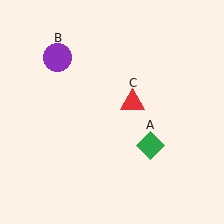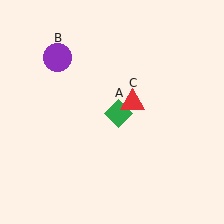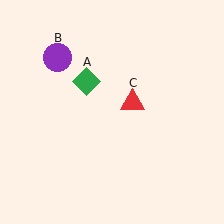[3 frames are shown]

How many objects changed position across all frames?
1 object changed position: green diamond (object A).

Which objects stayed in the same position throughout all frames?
Purple circle (object B) and red triangle (object C) remained stationary.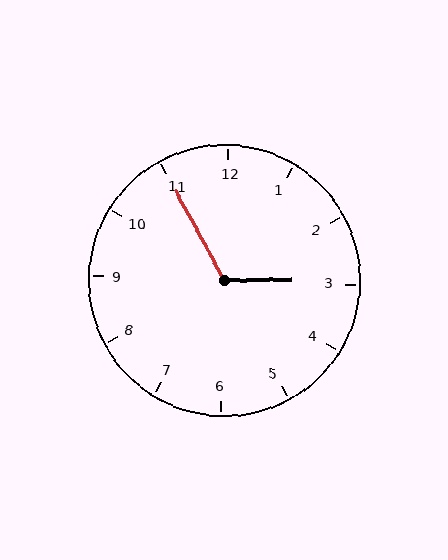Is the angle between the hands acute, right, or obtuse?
It is obtuse.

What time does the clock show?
2:55.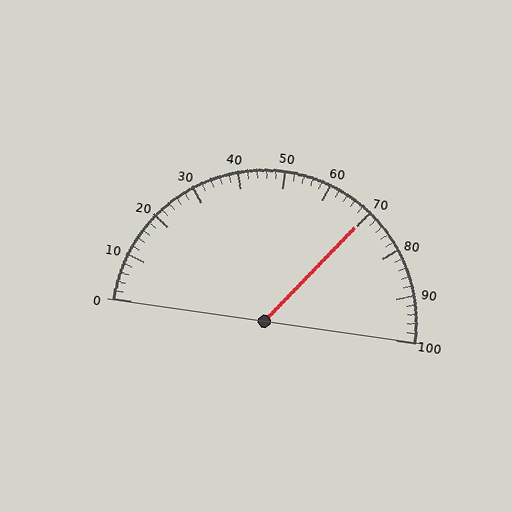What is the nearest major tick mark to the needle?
The nearest major tick mark is 70.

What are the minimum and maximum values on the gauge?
The gauge ranges from 0 to 100.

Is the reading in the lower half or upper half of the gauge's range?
The reading is in the upper half of the range (0 to 100).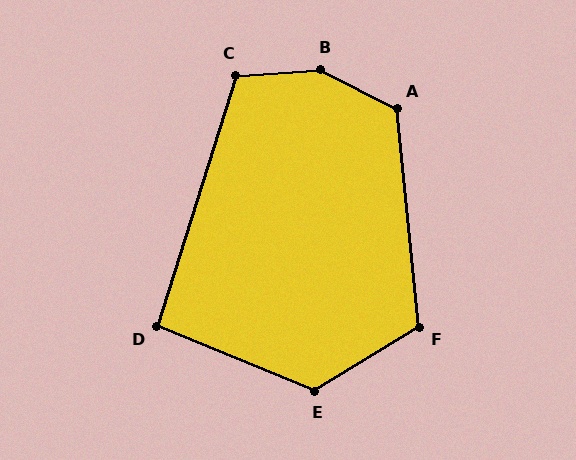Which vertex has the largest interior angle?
B, at approximately 150 degrees.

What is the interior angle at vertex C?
Approximately 111 degrees (obtuse).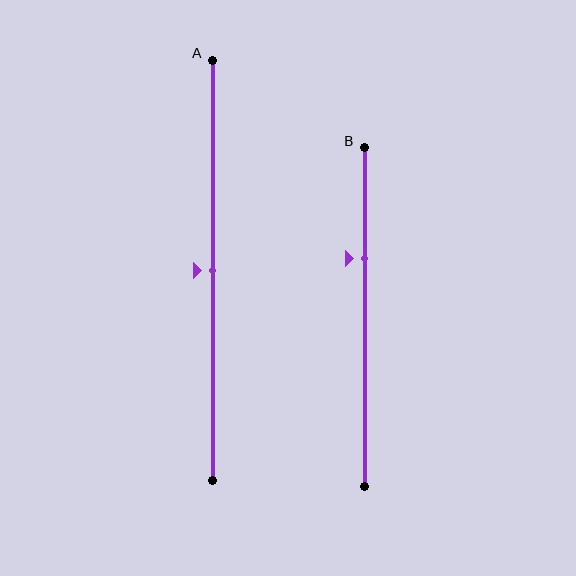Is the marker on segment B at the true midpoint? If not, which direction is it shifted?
No, the marker on segment B is shifted upward by about 17% of the segment length.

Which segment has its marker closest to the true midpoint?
Segment A has its marker closest to the true midpoint.